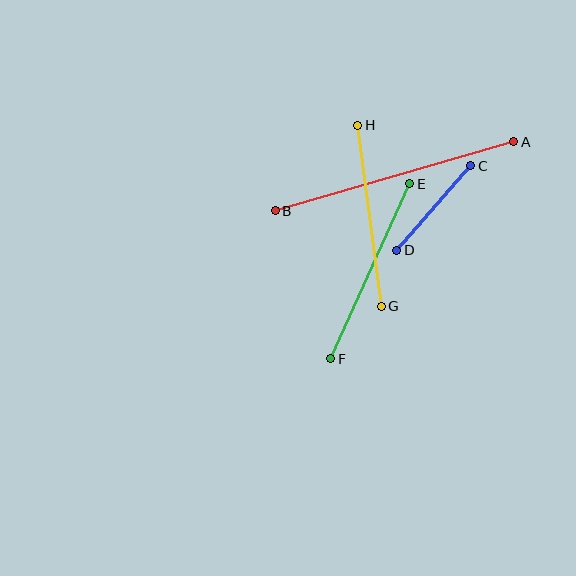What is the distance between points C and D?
The distance is approximately 112 pixels.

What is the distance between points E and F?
The distance is approximately 192 pixels.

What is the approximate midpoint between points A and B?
The midpoint is at approximately (394, 176) pixels.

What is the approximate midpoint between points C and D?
The midpoint is at approximately (434, 208) pixels.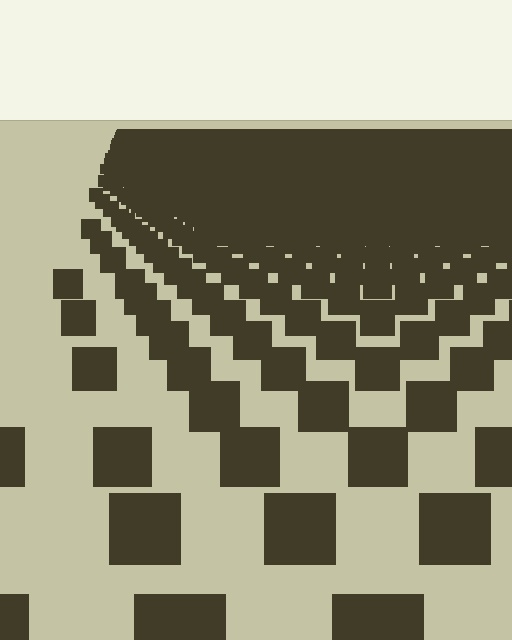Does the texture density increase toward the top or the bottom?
Density increases toward the top.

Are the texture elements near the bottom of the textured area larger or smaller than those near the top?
Larger. Near the bottom, elements are closer to the viewer and appear at a bigger on-screen size.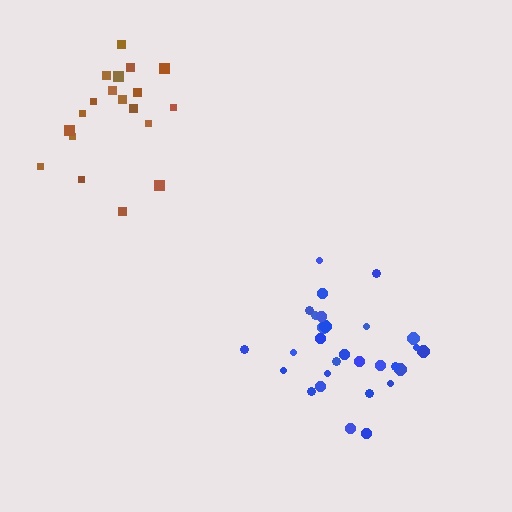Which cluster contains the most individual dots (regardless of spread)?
Blue (29).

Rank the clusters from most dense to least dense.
blue, brown.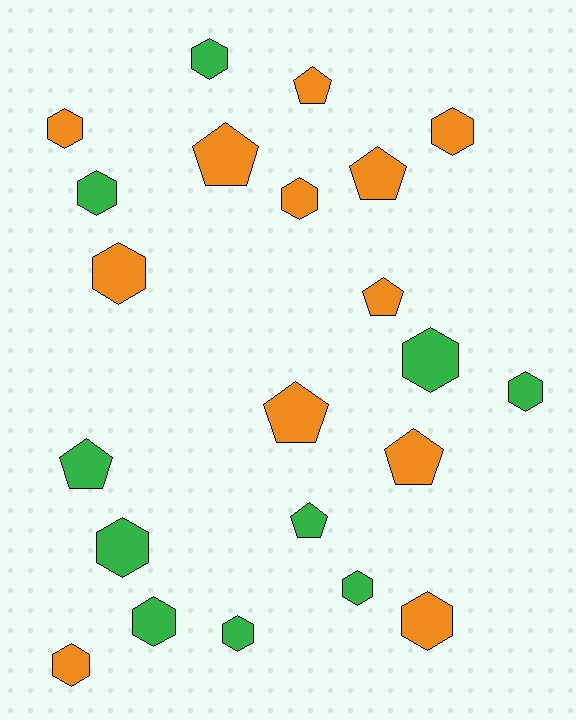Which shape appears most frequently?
Hexagon, with 14 objects.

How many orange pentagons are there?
There are 6 orange pentagons.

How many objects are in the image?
There are 22 objects.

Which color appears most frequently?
Orange, with 12 objects.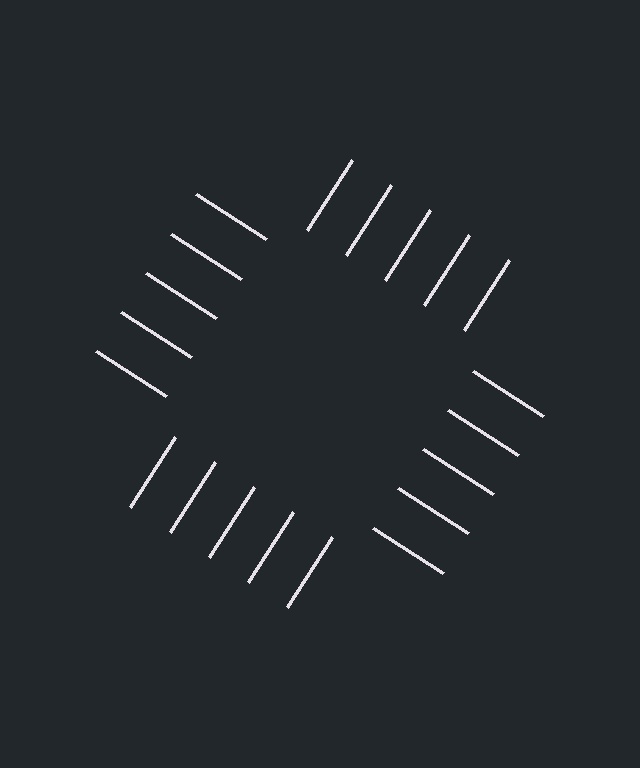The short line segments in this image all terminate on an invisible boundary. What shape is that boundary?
An illusory square — the line segments terminate on its edges but no continuous stroke is drawn.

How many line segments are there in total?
20 — 5 along each of the 4 edges.